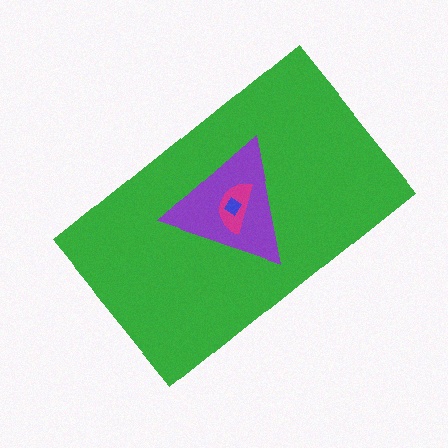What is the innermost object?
The blue diamond.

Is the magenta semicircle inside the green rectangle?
Yes.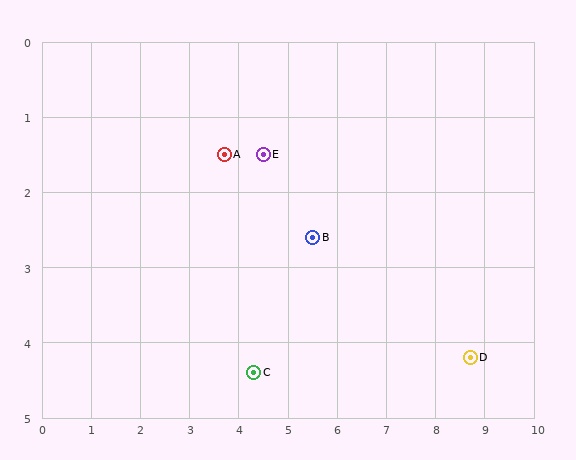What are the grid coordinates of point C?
Point C is at approximately (4.3, 4.4).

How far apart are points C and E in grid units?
Points C and E are about 2.9 grid units apart.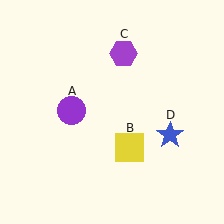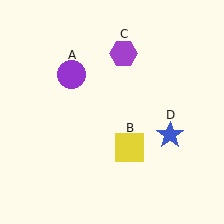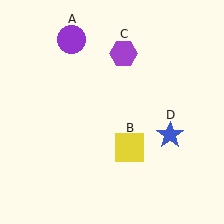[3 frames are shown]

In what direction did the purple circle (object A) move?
The purple circle (object A) moved up.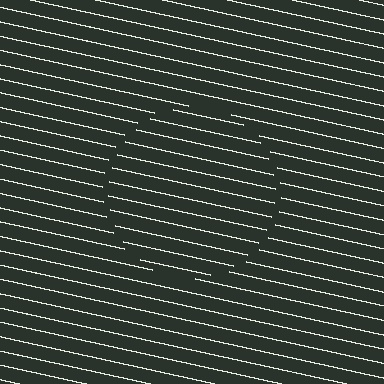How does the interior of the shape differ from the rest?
The interior of the shape contains the same grating, shifted by half a period — the contour is defined by the phase discontinuity where line-ends from the inner and outer gratings abut.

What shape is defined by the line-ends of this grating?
An illusory circle. The interior of the shape contains the same grating, shifted by half a period — the contour is defined by the phase discontinuity where line-ends from the inner and outer gratings abut.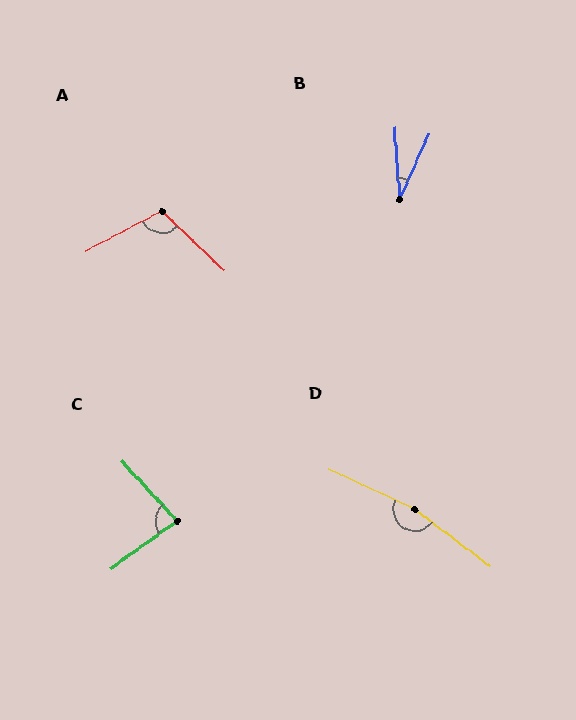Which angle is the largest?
D, at approximately 168 degrees.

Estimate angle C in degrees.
Approximately 83 degrees.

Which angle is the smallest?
B, at approximately 28 degrees.